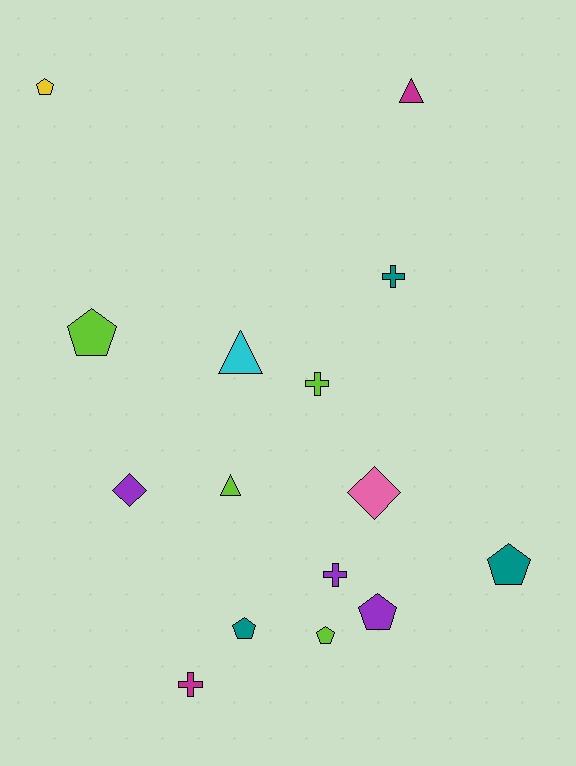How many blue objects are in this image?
There are no blue objects.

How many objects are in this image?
There are 15 objects.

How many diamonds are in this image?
There are 2 diamonds.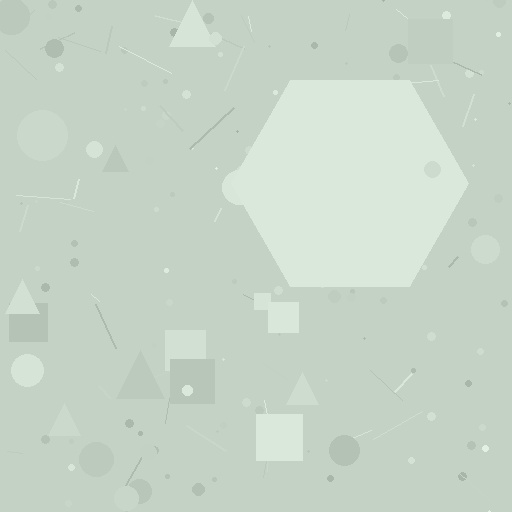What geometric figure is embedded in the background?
A hexagon is embedded in the background.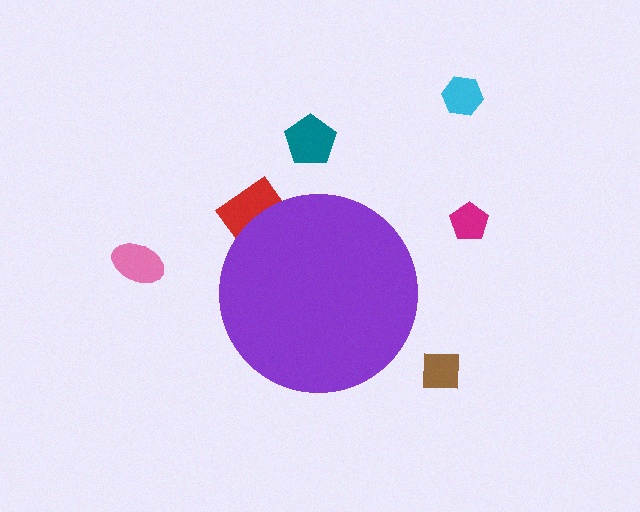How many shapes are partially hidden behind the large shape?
1 shape is partially hidden.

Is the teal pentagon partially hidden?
No, the teal pentagon is fully visible.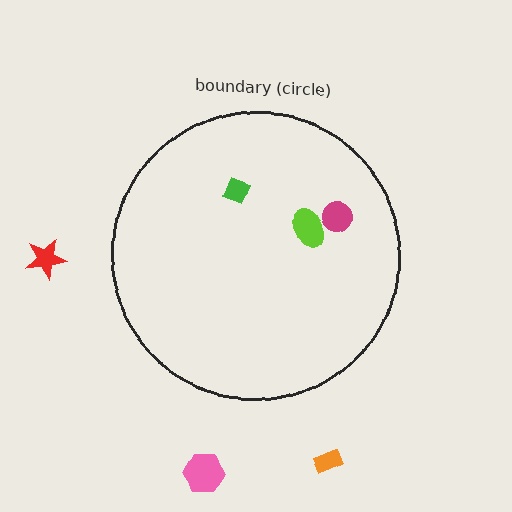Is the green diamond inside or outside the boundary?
Inside.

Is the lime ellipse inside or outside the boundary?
Inside.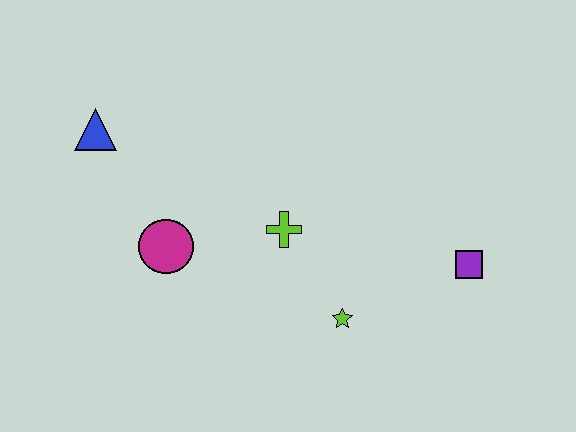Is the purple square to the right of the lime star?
Yes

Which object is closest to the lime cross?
The lime star is closest to the lime cross.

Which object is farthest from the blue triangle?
The purple square is farthest from the blue triangle.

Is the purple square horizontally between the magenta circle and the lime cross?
No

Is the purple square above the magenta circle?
No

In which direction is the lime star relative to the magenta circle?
The lime star is to the right of the magenta circle.